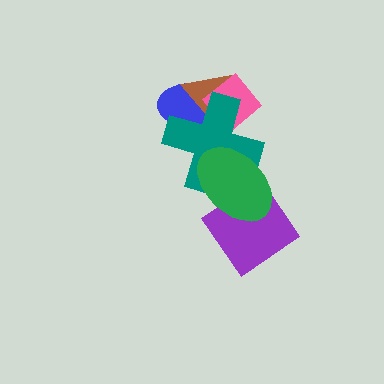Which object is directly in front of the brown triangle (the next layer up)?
The pink diamond is directly in front of the brown triangle.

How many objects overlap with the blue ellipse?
3 objects overlap with the blue ellipse.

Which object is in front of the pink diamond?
The teal cross is in front of the pink diamond.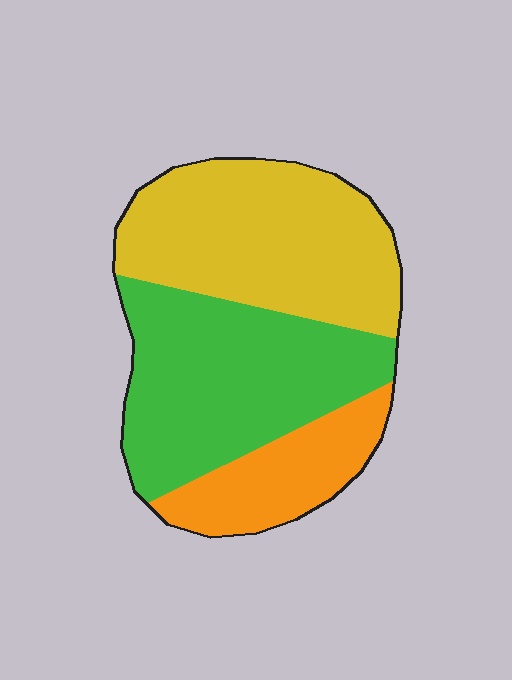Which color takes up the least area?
Orange, at roughly 20%.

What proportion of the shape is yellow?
Yellow covers roughly 40% of the shape.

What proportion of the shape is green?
Green covers 41% of the shape.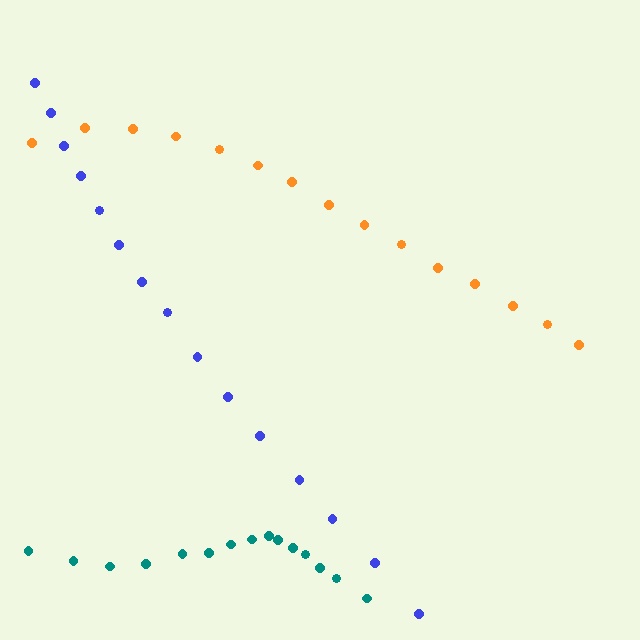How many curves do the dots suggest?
There are 3 distinct paths.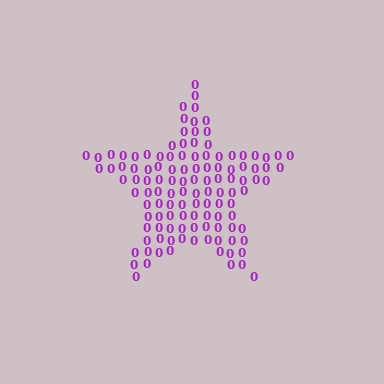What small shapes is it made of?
It is made of small digit 0's.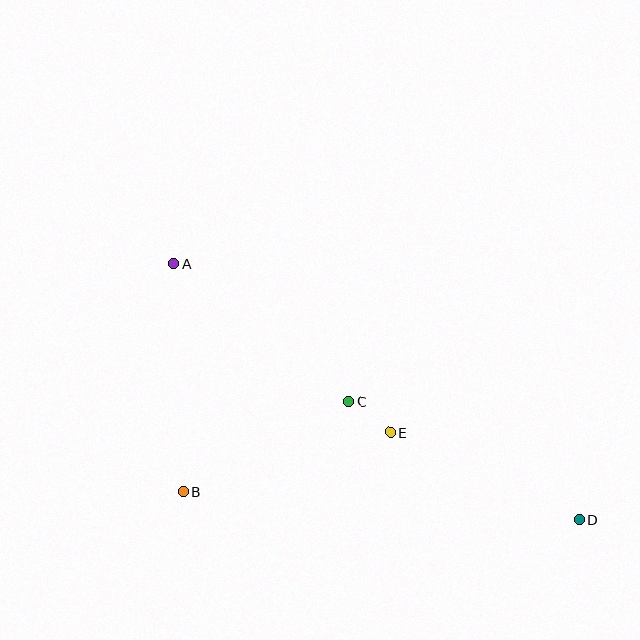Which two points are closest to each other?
Points C and E are closest to each other.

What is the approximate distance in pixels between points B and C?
The distance between B and C is approximately 189 pixels.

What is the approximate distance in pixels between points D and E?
The distance between D and E is approximately 208 pixels.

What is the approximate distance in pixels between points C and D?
The distance between C and D is approximately 259 pixels.